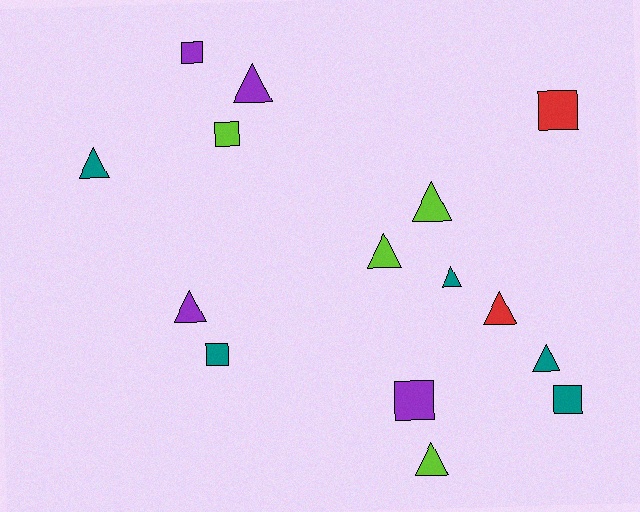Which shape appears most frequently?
Triangle, with 9 objects.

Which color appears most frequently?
Teal, with 5 objects.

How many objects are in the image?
There are 15 objects.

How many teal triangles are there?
There are 3 teal triangles.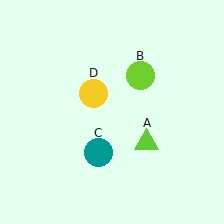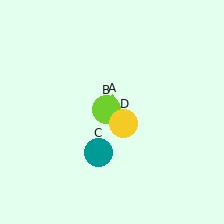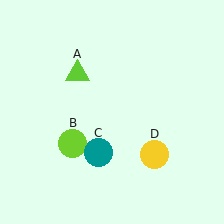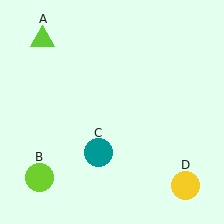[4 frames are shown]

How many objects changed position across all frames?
3 objects changed position: lime triangle (object A), lime circle (object B), yellow circle (object D).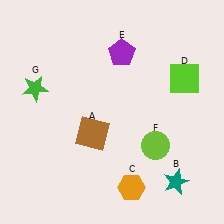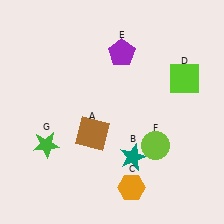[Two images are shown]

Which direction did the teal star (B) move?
The teal star (B) moved left.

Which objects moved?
The objects that moved are: the teal star (B), the green star (G).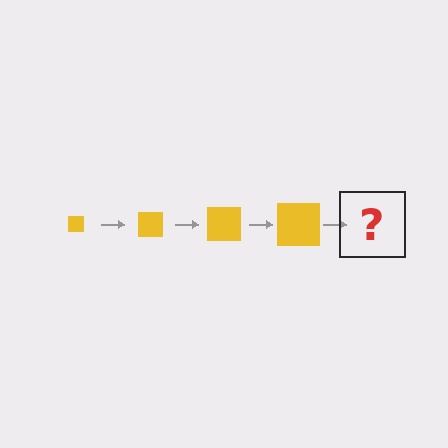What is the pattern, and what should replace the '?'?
The pattern is that the square gets progressively larger each step. The '?' should be a yellow square, larger than the previous one.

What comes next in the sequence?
The next element should be a yellow square, larger than the previous one.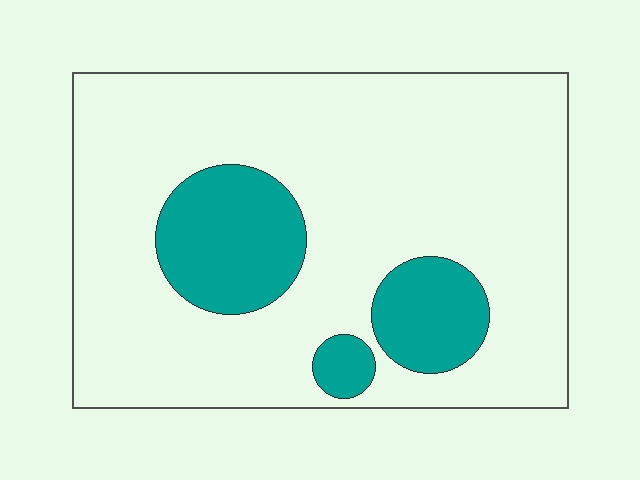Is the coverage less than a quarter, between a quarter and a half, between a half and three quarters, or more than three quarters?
Less than a quarter.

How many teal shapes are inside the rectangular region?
3.